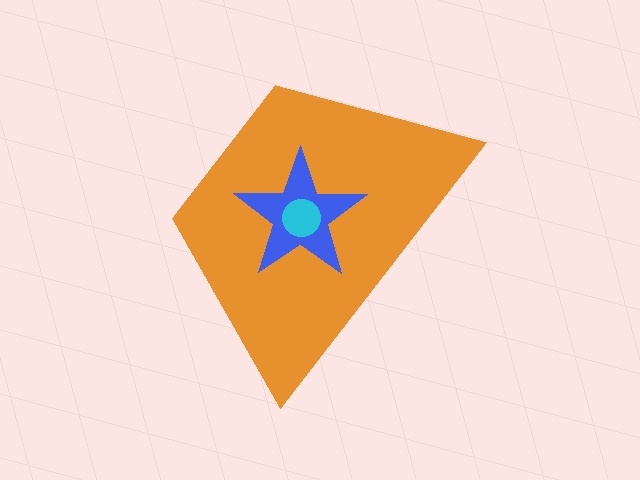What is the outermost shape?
The orange trapezoid.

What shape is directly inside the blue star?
The cyan circle.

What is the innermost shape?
The cyan circle.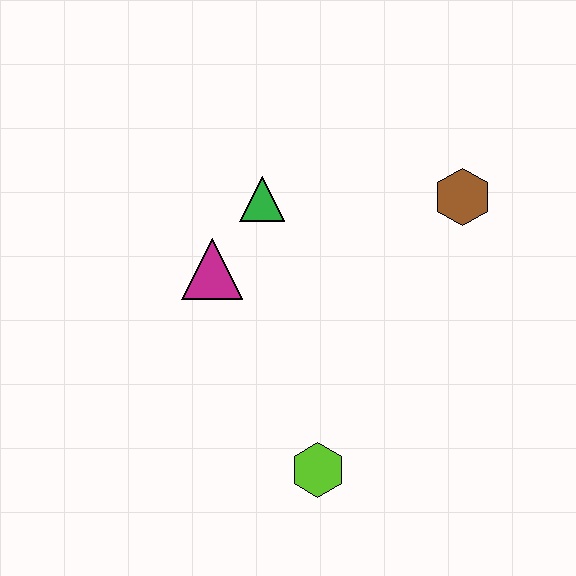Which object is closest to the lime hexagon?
The magenta triangle is closest to the lime hexagon.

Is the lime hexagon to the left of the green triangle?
No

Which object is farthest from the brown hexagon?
The lime hexagon is farthest from the brown hexagon.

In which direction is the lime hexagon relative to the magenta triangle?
The lime hexagon is below the magenta triangle.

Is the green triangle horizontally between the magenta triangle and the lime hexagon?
Yes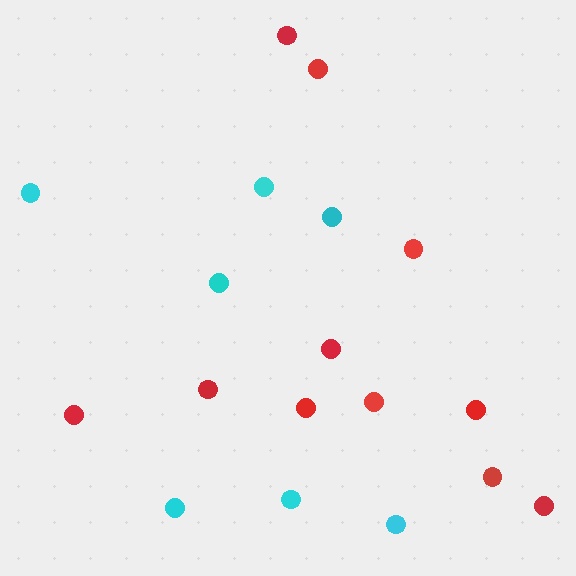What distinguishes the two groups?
There are 2 groups: one group of red circles (11) and one group of cyan circles (7).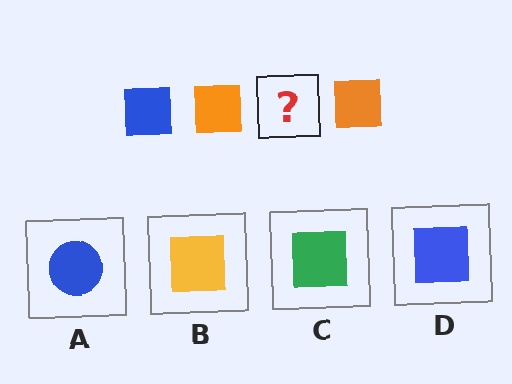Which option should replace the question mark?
Option D.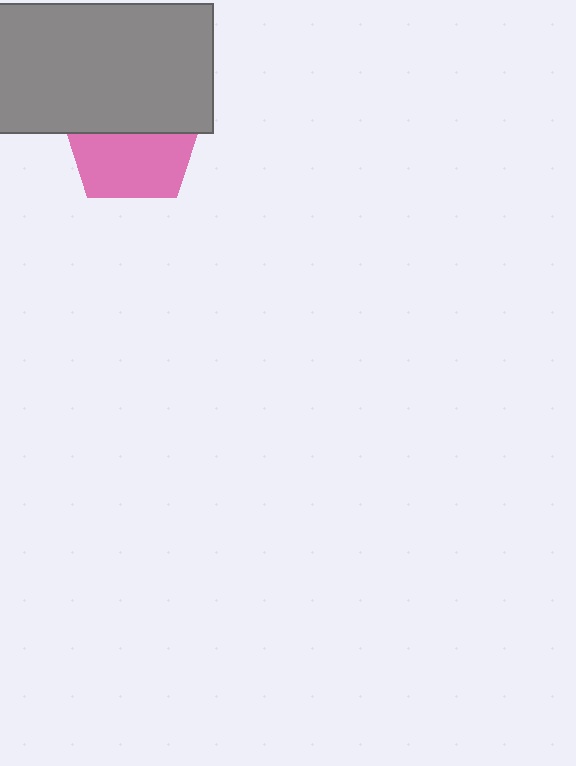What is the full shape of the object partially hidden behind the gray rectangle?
The partially hidden object is a pink pentagon.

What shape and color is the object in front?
The object in front is a gray rectangle.